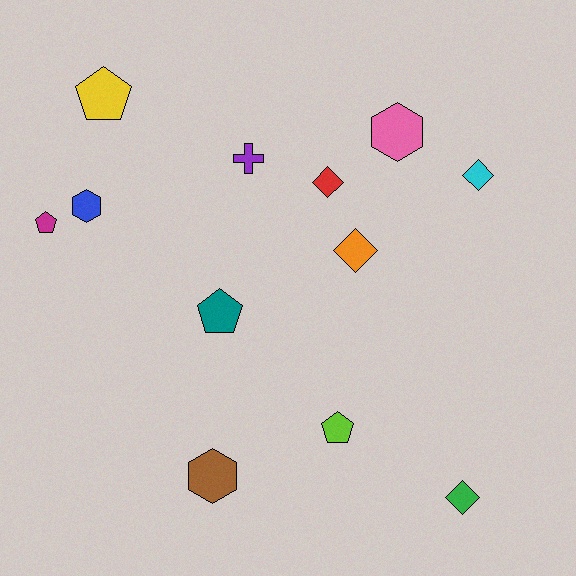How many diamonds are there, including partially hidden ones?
There are 4 diamonds.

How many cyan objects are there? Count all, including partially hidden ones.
There is 1 cyan object.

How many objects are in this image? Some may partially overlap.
There are 12 objects.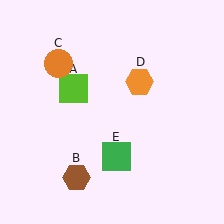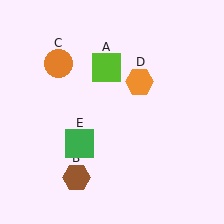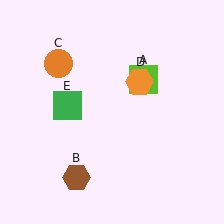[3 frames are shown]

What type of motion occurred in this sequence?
The lime square (object A), green square (object E) rotated clockwise around the center of the scene.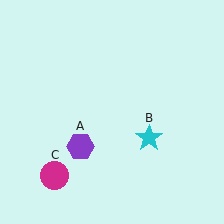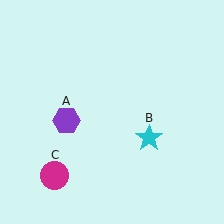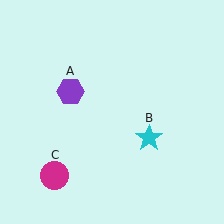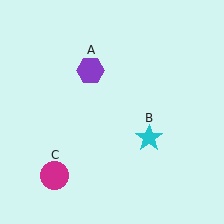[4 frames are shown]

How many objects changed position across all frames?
1 object changed position: purple hexagon (object A).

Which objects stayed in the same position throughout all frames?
Cyan star (object B) and magenta circle (object C) remained stationary.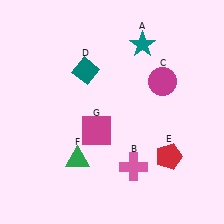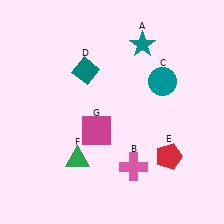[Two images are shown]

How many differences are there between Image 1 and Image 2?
There is 1 difference between the two images.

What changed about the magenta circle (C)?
In Image 1, C is magenta. In Image 2, it changed to teal.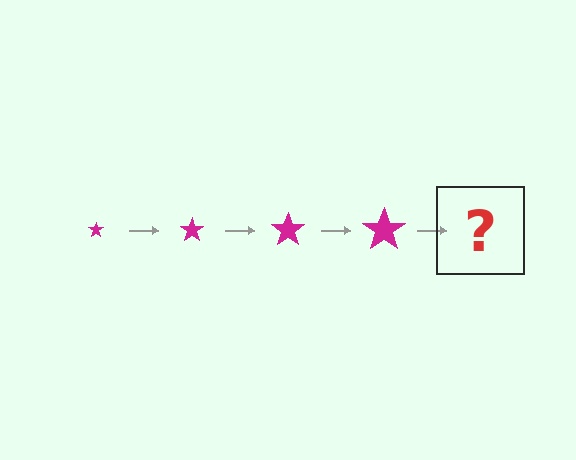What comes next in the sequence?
The next element should be a magenta star, larger than the previous one.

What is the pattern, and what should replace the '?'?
The pattern is that the star gets progressively larger each step. The '?' should be a magenta star, larger than the previous one.